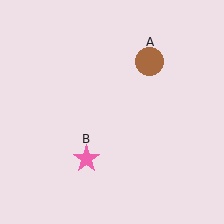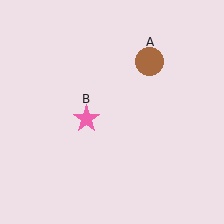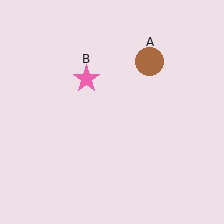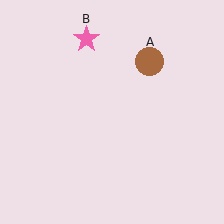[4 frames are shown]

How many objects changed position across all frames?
1 object changed position: pink star (object B).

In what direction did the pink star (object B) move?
The pink star (object B) moved up.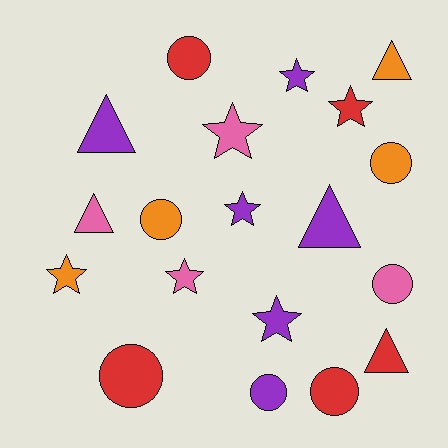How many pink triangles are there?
There is 1 pink triangle.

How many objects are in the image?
There are 19 objects.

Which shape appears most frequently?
Circle, with 7 objects.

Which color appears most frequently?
Purple, with 6 objects.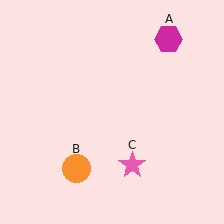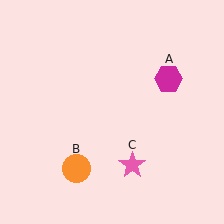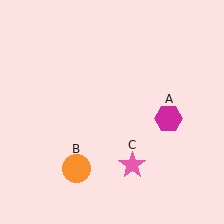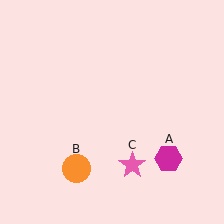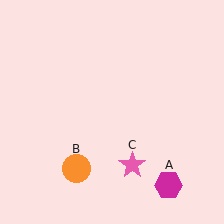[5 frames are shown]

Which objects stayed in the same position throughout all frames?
Orange circle (object B) and pink star (object C) remained stationary.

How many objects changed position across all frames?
1 object changed position: magenta hexagon (object A).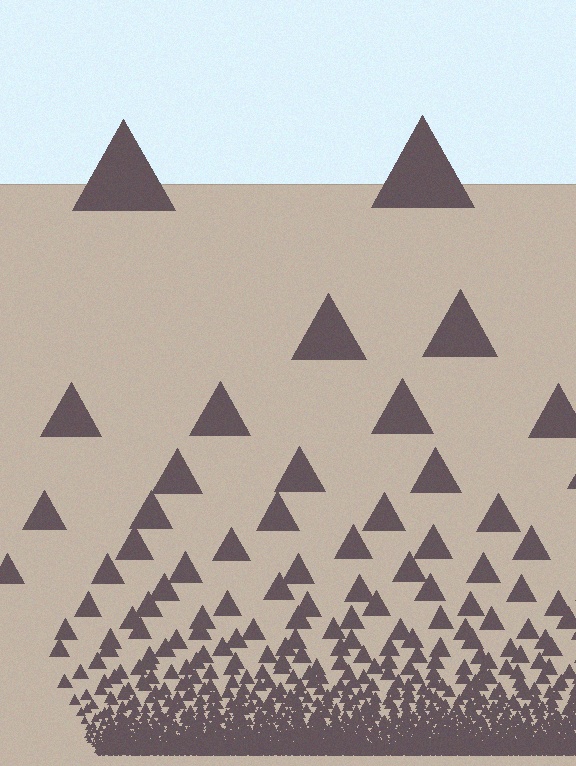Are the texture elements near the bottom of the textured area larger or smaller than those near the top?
Smaller. The gradient is inverted — elements near the bottom are smaller and denser.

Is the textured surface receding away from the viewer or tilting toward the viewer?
The surface appears to tilt toward the viewer. Texture elements get larger and sparser toward the top.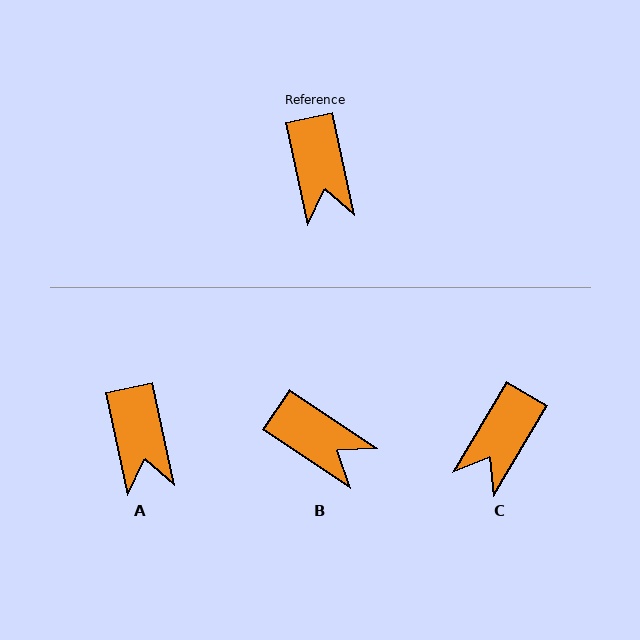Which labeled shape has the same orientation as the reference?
A.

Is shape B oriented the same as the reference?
No, it is off by about 44 degrees.